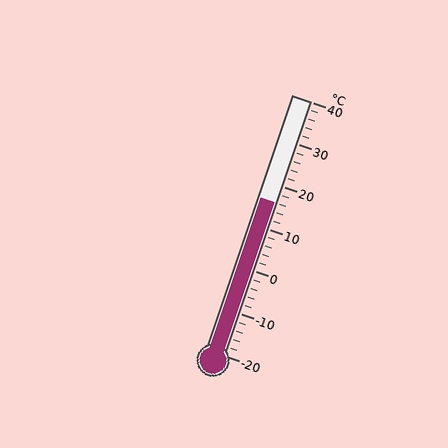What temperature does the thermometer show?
The thermometer shows approximately 16°C.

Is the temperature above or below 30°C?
The temperature is below 30°C.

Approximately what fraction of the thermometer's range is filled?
The thermometer is filled to approximately 60% of its range.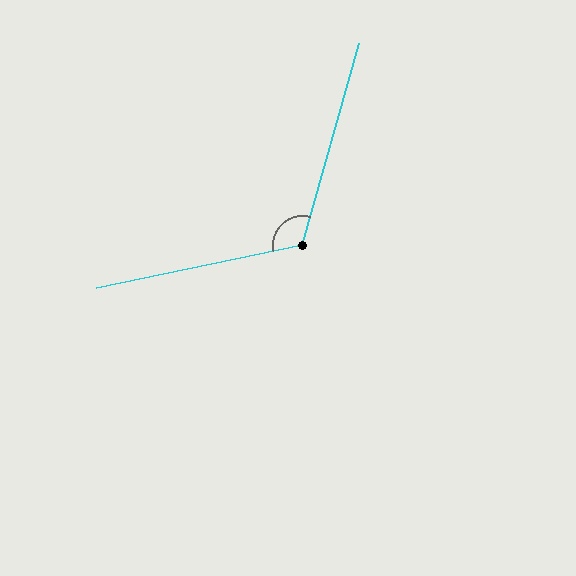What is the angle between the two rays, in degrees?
Approximately 117 degrees.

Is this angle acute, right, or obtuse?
It is obtuse.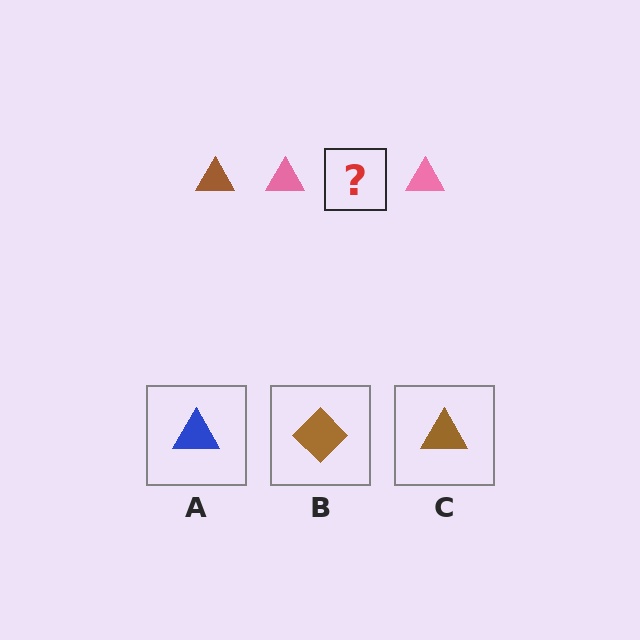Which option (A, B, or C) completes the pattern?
C.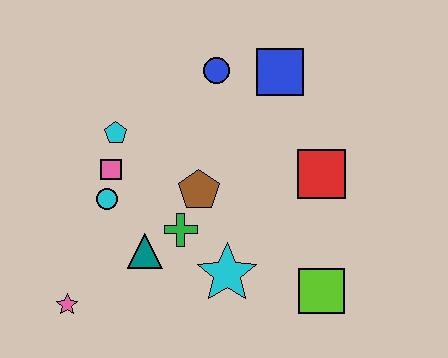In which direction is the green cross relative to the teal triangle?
The green cross is to the right of the teal triangle.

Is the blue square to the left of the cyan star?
No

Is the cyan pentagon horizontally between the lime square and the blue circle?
No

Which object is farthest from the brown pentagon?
The pink star is farthest from the brown pentagon.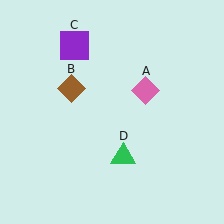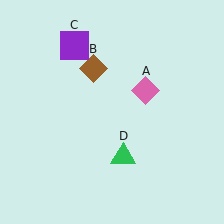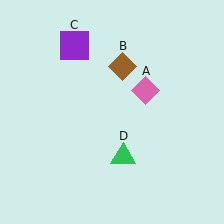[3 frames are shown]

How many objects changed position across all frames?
1 object changed position: brown diamond (object B).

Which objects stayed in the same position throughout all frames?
Pink diamond (object A) and purple square (object C) and green triangle (object D) remained stationary.